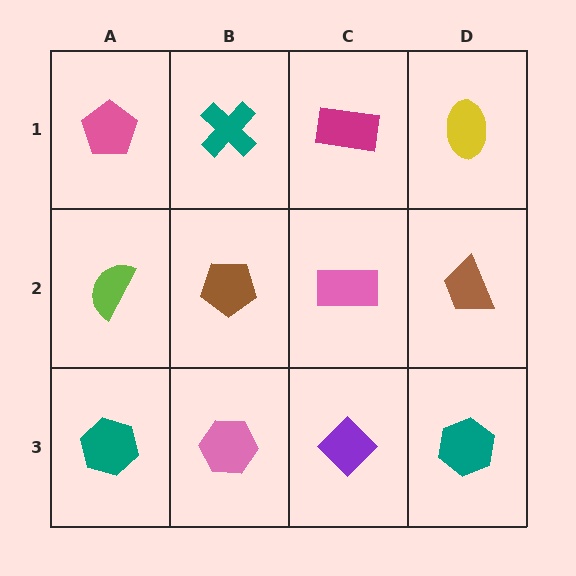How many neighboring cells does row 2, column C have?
4.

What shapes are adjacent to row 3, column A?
A lime semicircle (row 2, column A), a pink hexagon (row 3, column B).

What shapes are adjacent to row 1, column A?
A lime semicircle (row 2, column A), a teal cross (row 1, column B).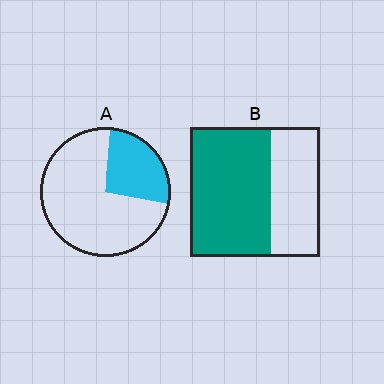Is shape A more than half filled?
No.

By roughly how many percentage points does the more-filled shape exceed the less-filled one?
By roughly 35 percentage points (B over A).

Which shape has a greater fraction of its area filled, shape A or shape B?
Shape B.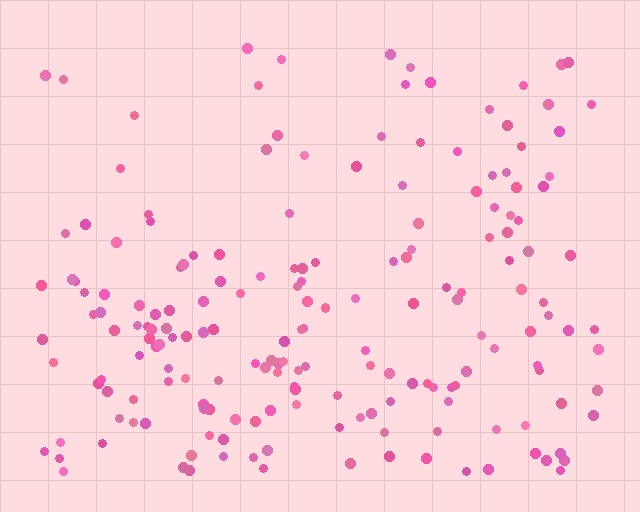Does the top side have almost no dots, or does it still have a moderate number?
Still a moderate number, just noticeably fewer than the bottom.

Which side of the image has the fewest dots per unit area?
The top.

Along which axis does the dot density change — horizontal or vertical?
Vertical.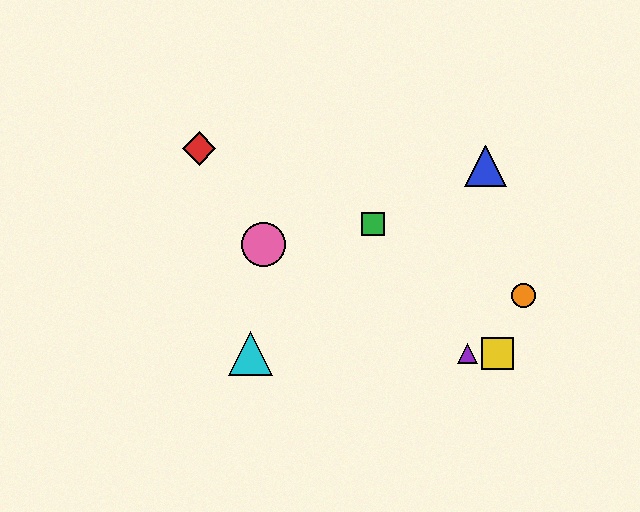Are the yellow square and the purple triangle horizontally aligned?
Yes, both are at y≈353.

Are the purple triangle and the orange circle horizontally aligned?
No, the purple triangle is at y≈353 and the orange circle is at y≈295.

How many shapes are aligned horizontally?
3 shapes (the yellow square, the purple triangle, the cyan triangle) are aligned horizontally.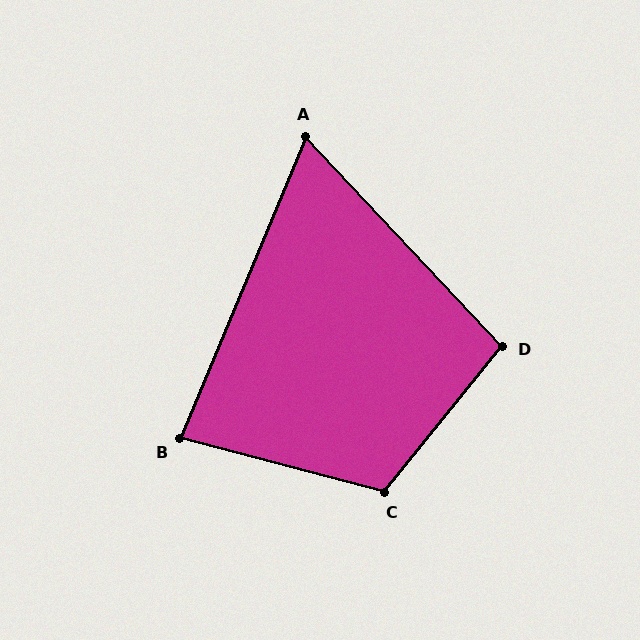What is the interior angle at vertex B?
Approximately 82 degrees (acute).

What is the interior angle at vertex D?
Approximately 98 degrees (obtuse).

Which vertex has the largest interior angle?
C, at approximately 114 degrees.